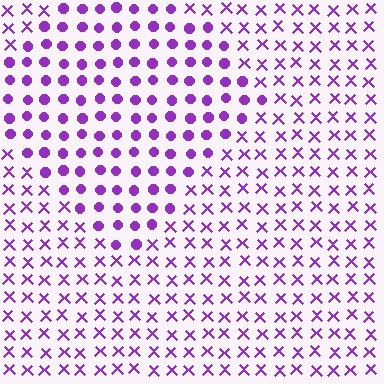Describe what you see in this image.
The image is filled with small purple elements arranged in a uniform grid. A diamond-shaped region contains circles, while the surrounding area contains X marks. The boundary is defined purely by the change in element shape.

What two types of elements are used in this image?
The image uses circles inside the diamond region and X marks outside it.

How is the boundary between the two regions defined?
The boundary is defined by a change in element shape: circles inside vs. X marks outside. All elements share the same color and spacing.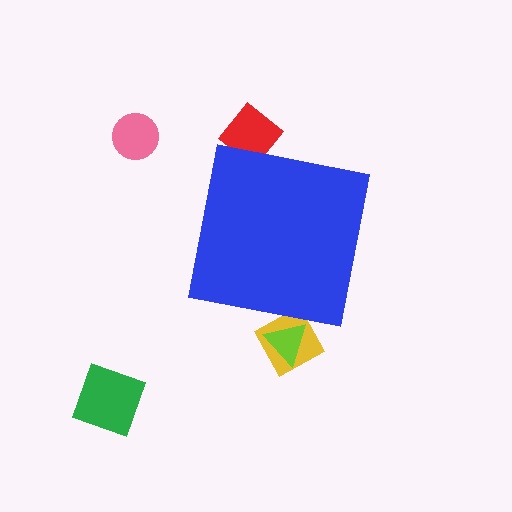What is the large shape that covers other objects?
A blue square.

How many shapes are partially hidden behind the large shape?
3 shapes are partially hidden.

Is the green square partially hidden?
No, the green square is fully visible.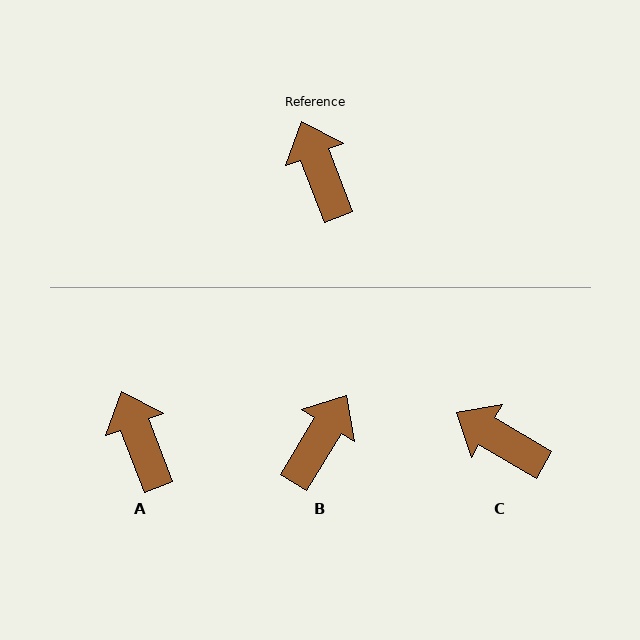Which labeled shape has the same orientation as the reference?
A.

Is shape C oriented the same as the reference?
No, it is off by about 38 degrees.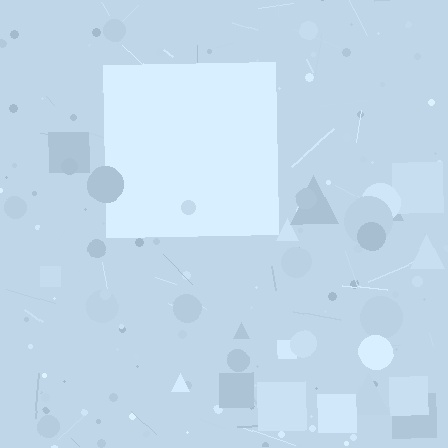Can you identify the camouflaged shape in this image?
The camouflaged shape is a square.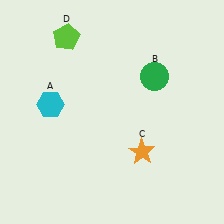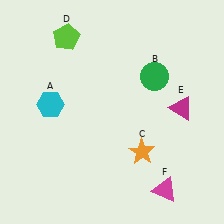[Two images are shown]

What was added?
A magenta triangle (E), a magenta triangle (F) were added in Image 2.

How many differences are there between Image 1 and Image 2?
There are 2 differences between the two images.